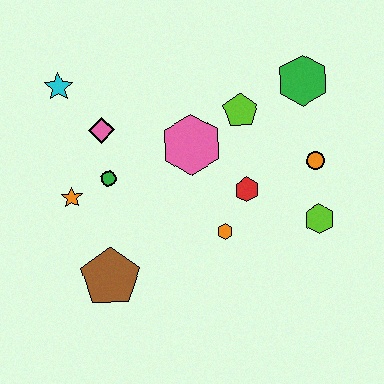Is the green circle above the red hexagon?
Yes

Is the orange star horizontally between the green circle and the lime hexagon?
No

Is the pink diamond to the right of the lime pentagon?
No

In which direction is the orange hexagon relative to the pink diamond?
The orange hexagon is to the right of the pink diamond.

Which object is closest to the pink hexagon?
The lime pentagon is closest to the pink hexagon.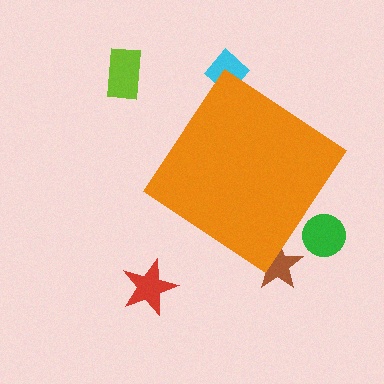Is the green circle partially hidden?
Yes, the green circle is partially hidden behind the orange diamond.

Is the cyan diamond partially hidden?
Yes, the cyan diamond is partially hidden behind the orange diamond.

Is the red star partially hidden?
No, the red star is fully visible.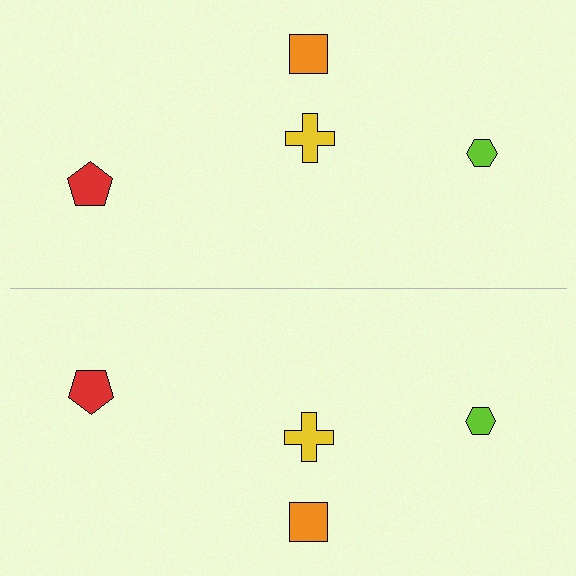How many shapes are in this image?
There are 8 shapes in this image.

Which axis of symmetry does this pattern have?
The pattern has a horizontal axis of symmetry running through the center of the image.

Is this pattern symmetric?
Yes, this pattern has bilateral (reflection) symmetry.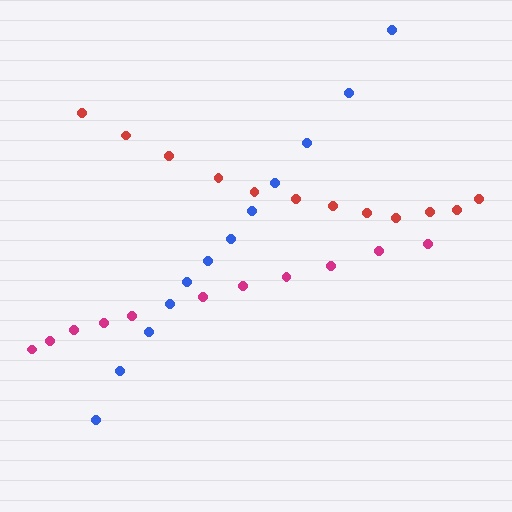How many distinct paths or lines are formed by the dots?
There are 3 distinct paths.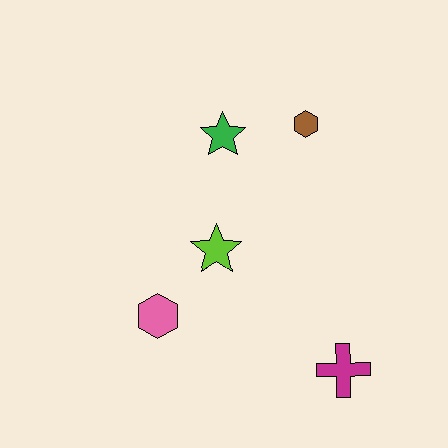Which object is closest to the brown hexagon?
The green star is closest to the brown hexagon.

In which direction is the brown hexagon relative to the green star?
The brown hexagon is to the right of the green star.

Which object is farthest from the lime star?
The magenta cross is farthest from the lime star.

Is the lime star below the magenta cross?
No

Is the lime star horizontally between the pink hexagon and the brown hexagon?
Yes